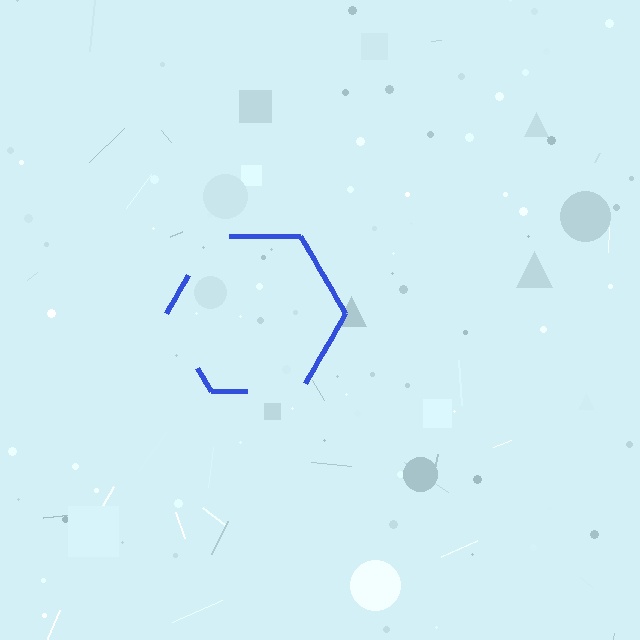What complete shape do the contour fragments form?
The contour fragments form a hexagon.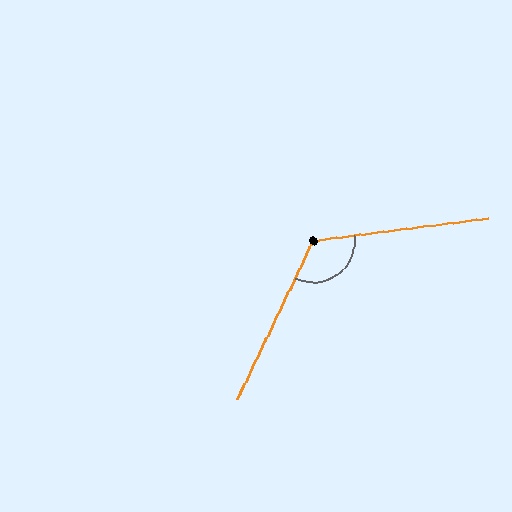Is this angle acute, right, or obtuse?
It is obtuse.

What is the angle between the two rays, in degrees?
Approximately 123 degrees.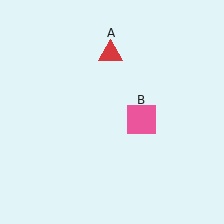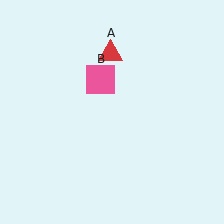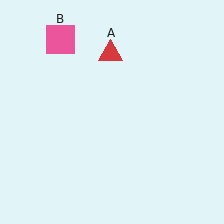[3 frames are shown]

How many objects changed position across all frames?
1 object changed position: pink square (object B).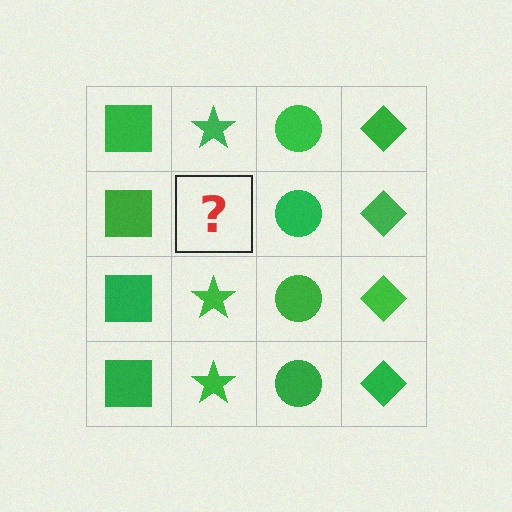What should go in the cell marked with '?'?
The missing cell should contain a green star.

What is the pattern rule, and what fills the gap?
The rule is that each column has a consistent shape. The gap should be filled with a green star.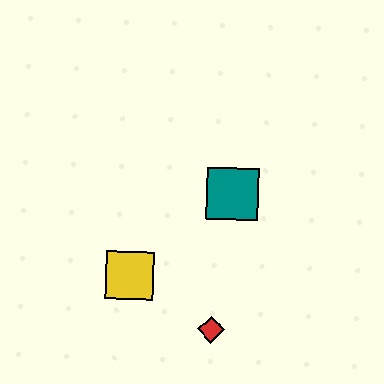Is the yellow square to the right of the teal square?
No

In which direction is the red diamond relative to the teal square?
The red diamond is below the teal square.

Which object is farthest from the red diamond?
The teal square is farthest from the red diamond.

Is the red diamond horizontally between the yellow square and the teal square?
Yes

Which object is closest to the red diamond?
The yellow square is closest to the red diamond.